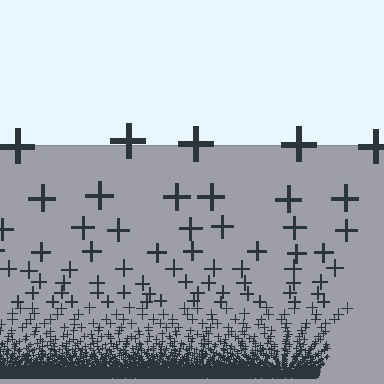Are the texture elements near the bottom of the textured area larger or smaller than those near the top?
Smaller. The gradient is inverted — elements near the bottom are smaller and denser.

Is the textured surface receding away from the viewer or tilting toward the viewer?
The surface appears to tilt toward the viewer. Texture elements get larger and sparser toward the top.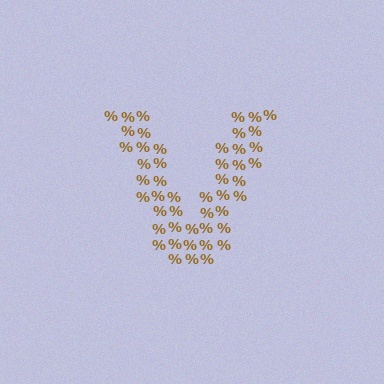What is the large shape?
The large shape is the letter V.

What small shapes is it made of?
It is made of small percent signs.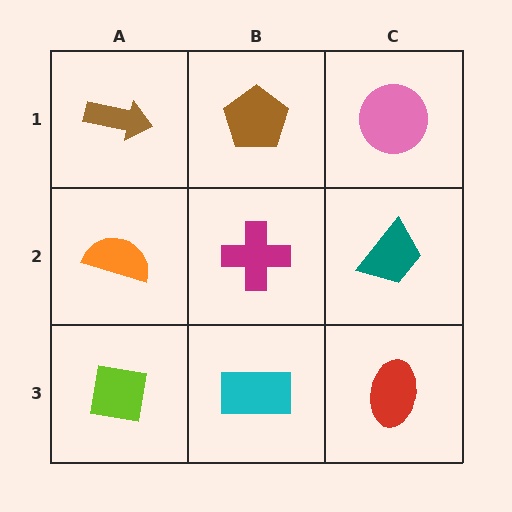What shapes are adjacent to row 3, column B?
A magenta cross (row 2, column B), a lime square (row 3, column A), a red ellipse (row 3, column C).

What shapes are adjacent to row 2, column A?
A brown arrow (row 1, column A), a lime square (row 3, column A), a magenta cross (row 2, column B).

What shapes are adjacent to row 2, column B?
A brown pentagon (row 1, column B), a cyan rectangle (row 3, column B), an orange semicircle (row 2, column A), a teal trapezoid (row 2, column C).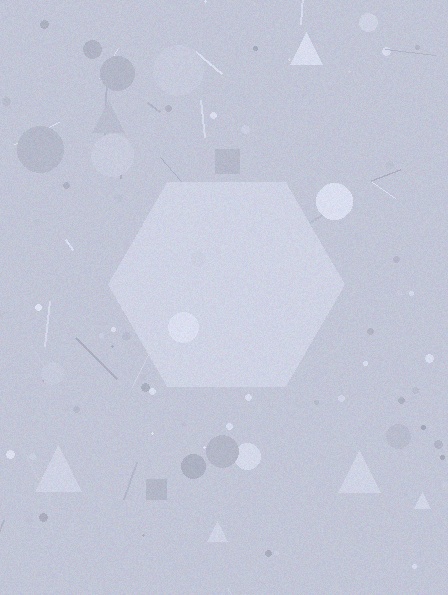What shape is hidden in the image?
A hexagon is hidden in the image.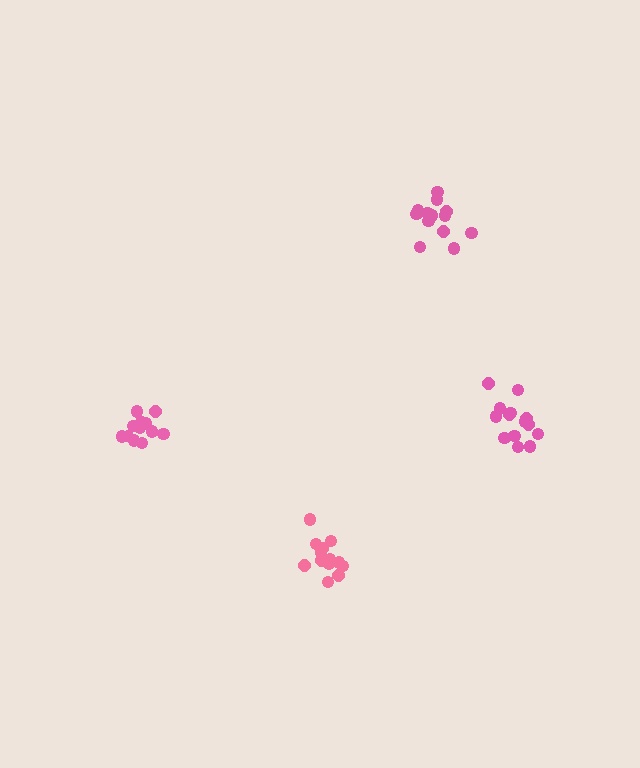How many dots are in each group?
Group 1: 14 dots, Group 2: 13 dots, Group 3: 13 dots, Group 4: 13 dots (53 total).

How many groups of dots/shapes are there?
There are 4 groups.